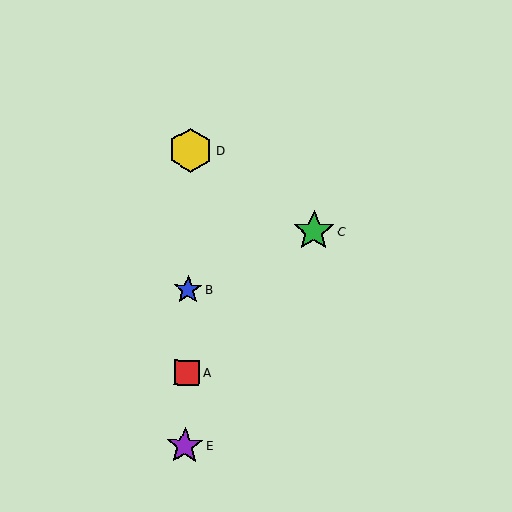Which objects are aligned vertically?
Objects A, B, D, E are aligned vertically.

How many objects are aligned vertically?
4 objects (A, B, D, E) are aligned vertically.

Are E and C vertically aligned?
No, E is at x≈185 and C is at x≈314.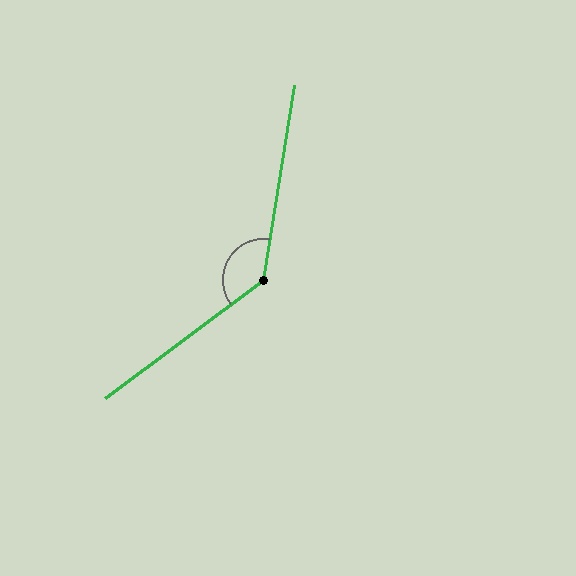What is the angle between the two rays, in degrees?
Approximately 136 degrees.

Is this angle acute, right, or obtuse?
It is obtuse.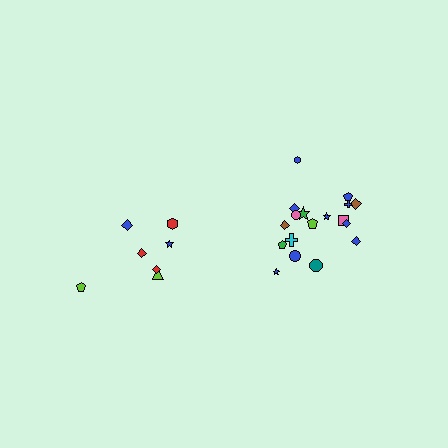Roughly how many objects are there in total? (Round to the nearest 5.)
Roughly 25 objects in total.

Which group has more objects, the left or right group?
The right group.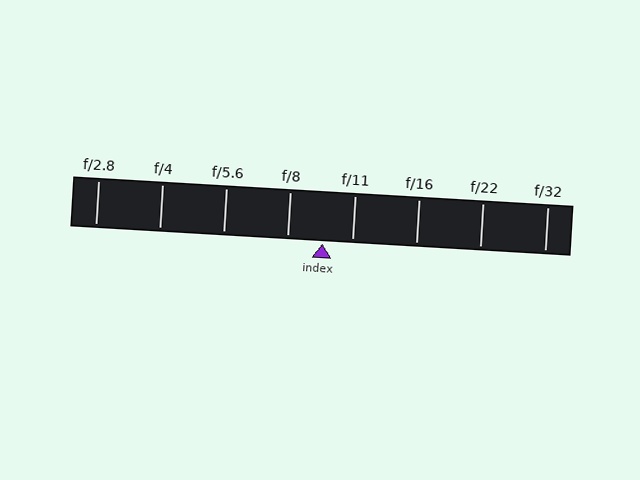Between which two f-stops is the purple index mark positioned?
The index mark is between f/8 and f/11.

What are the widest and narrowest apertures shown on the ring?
The widest aperture shown is f/2.8 and the narrowest is f/32.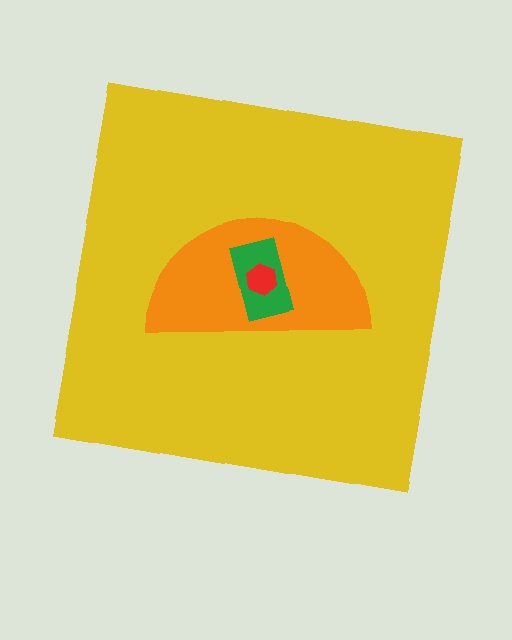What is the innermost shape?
The red hexagon.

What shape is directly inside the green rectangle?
The red hexagon.